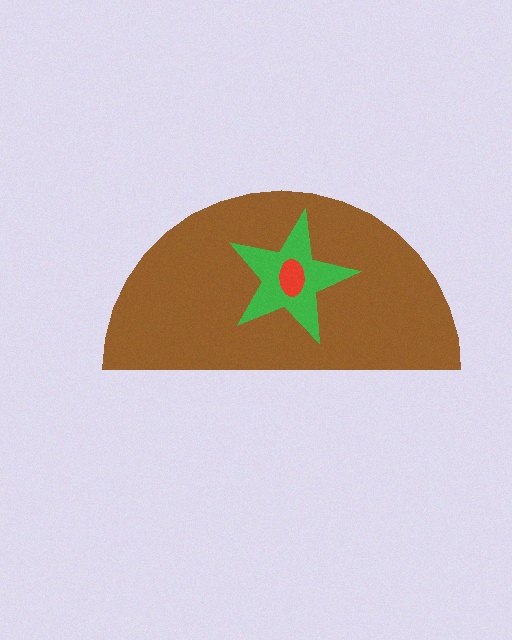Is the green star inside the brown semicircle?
Yes.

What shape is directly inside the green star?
The red ellipse.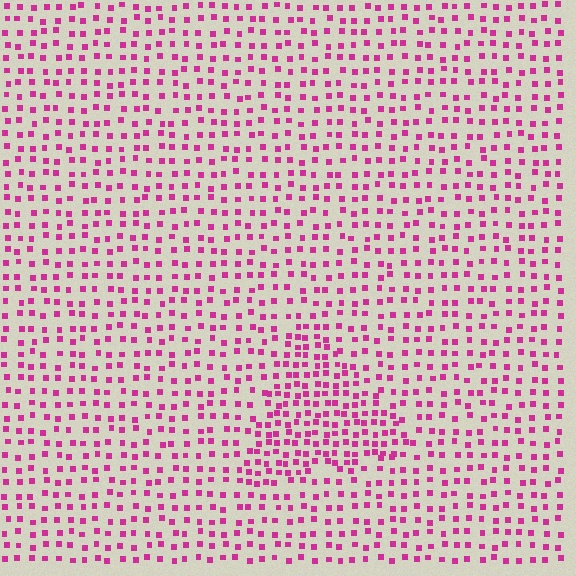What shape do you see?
I see a triangle.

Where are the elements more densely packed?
The elements are more densely packed inside the triangle boundary.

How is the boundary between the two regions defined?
The boundary is defined by a change in element density (approximately 1.7x ratio). All elements are the same color, size, and shape.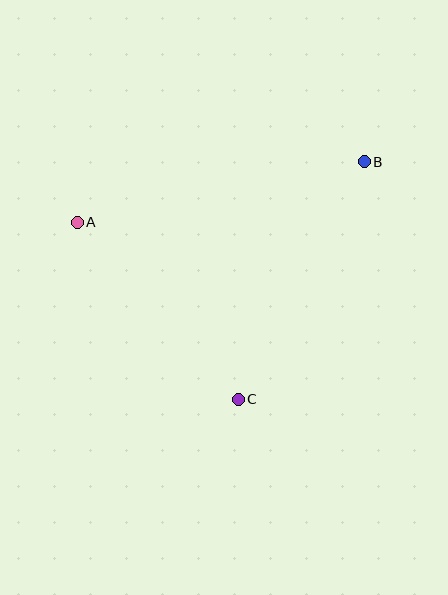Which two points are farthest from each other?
Points A and B are farthest from each other.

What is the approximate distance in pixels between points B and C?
The distance between B and C is approximately 269 pixels.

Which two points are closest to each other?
Points A and C are closest to each other.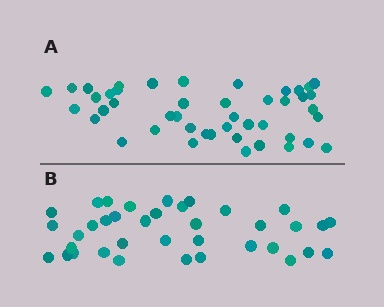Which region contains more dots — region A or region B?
Region A (the top region) has more dots.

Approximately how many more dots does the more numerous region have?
Region A has roughly 8 or so more dots than region B.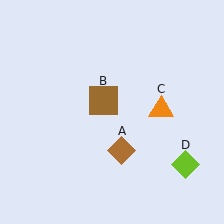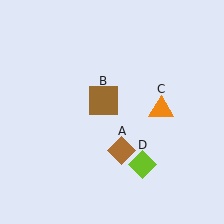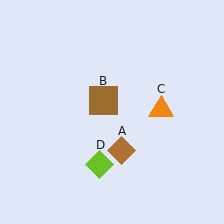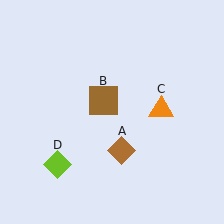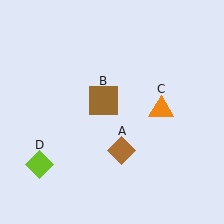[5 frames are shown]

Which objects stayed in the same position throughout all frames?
Brown diamond (object A) and brown square (object B) and orange triangle (object C) remained stationary.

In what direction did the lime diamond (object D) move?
The lime diamond (object D) moved left.